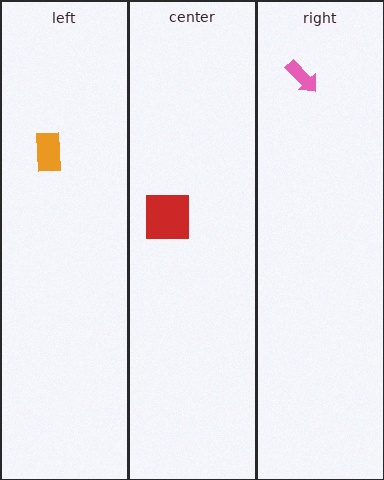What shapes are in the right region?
The pink arrow.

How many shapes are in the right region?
1.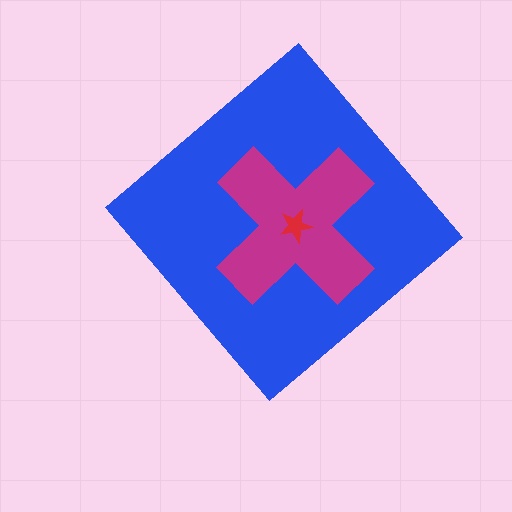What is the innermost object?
The red star.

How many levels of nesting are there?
3.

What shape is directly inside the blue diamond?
The magenta cross.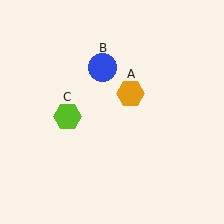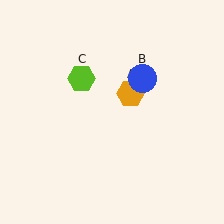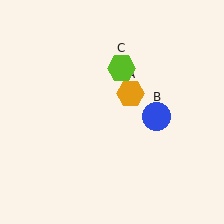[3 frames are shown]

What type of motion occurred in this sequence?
The blue circle (object B), lime hexagon (object C) rotated clockwise around the center of the scene.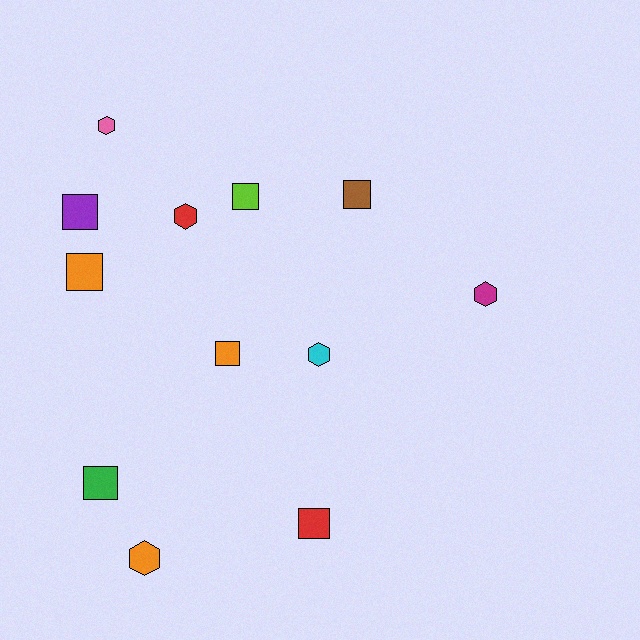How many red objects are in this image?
There are 2 red objects.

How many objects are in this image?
There are 12 objects.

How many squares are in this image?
There are 7 squares.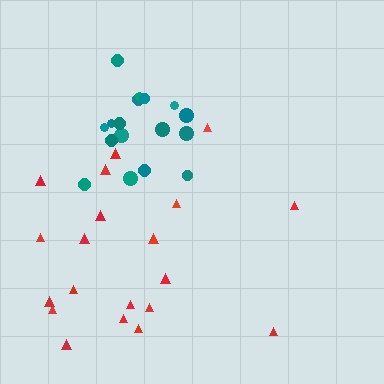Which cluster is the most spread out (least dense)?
Red.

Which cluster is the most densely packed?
Teal.